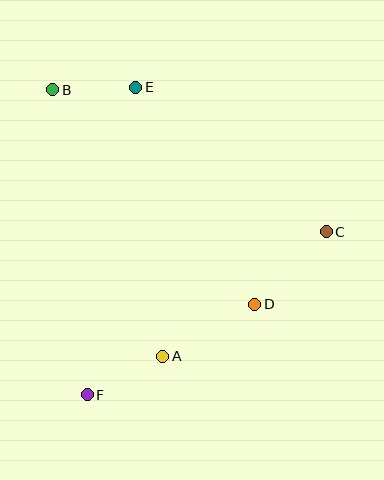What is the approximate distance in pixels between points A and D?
The distance between A and D is approximately 106 pixels.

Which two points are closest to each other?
Points B and E are closest to each other.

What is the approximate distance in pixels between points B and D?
The distance between B and D is approximately 295 pixels.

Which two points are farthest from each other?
Points E and F are farthest from each other.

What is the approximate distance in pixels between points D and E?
The distance between D and E is approximately 248 pixels.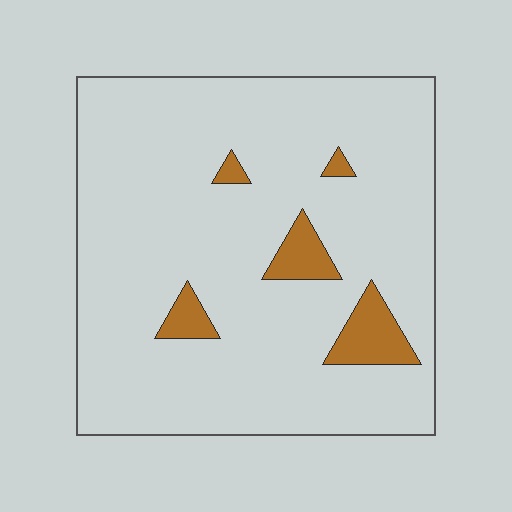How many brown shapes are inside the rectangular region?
5.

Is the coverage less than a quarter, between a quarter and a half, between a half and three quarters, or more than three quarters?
Less than a quarter.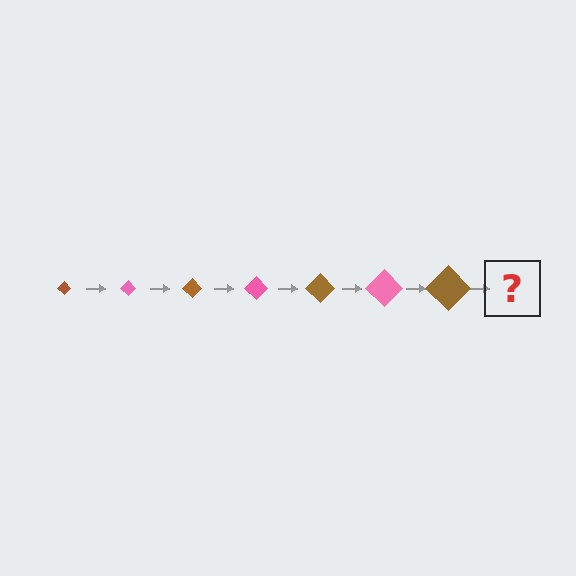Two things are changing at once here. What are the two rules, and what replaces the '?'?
The two rules are that the diamond grows larger each step and the color cycles through brown and pink. The '?' should be a pink diamond, larger than the previous one.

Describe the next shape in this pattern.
It should be a pink diamond, larger than the previous one.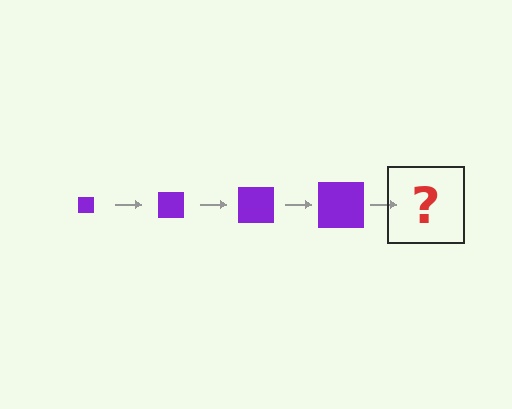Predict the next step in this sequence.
The next step is a purple square, larger than the previous one.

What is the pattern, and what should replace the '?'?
The pattern is that the square gets progressively larger each step. The '?' should be a purple square, larger than the previous one.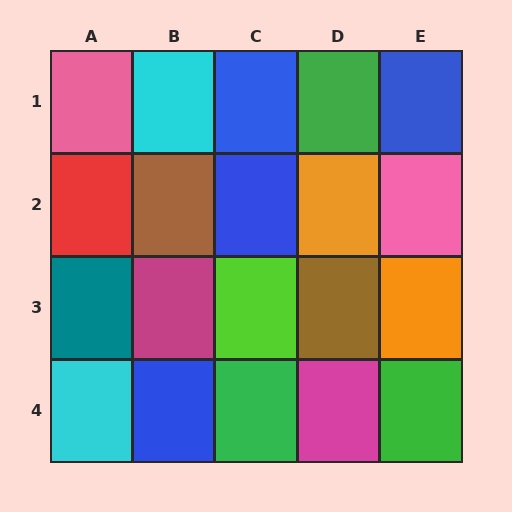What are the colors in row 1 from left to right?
Pink, cyan, blue, green, blue.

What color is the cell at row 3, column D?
Brown.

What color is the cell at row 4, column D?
Magenta.